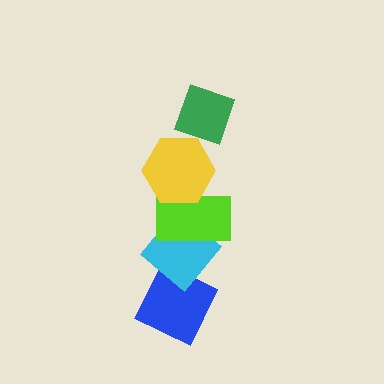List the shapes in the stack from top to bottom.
From top to bottom: the green diamond, the yellow hexagon, the lime rectangle, the cyan diamond, the blue diamond.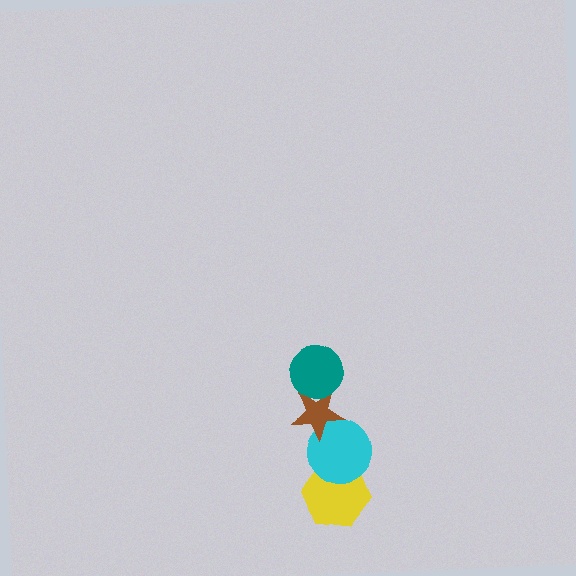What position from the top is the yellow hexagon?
The yellow hexagon is 4th from the top.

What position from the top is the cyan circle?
The cyan circle is 3rd from the top.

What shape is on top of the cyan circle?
The brown star is on top of the cyan circle.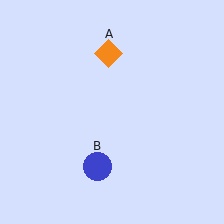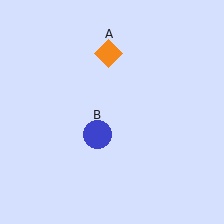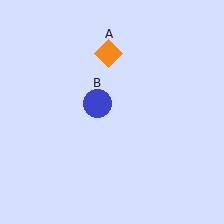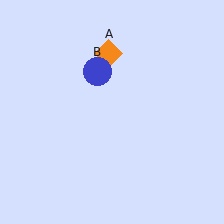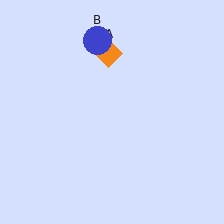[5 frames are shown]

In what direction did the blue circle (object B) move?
The blue circle (object B) moved up.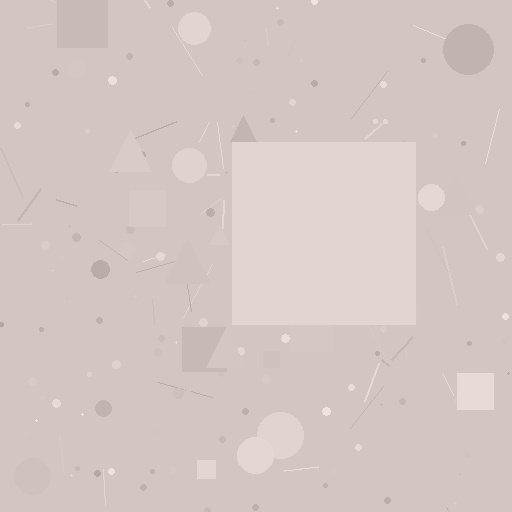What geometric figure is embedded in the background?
A square is embedded in the background.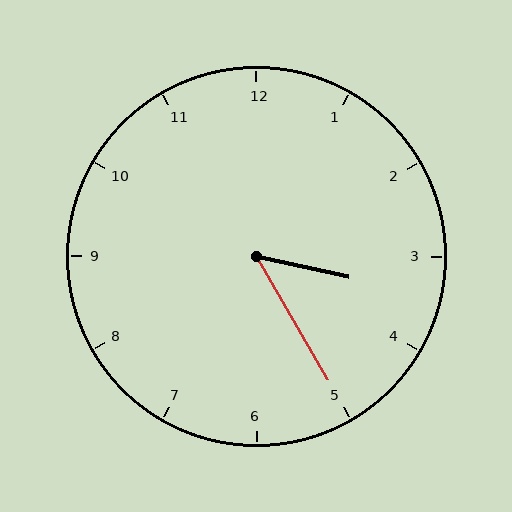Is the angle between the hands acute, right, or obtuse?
It is acute.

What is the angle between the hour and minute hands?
Approximately 48 degrees.